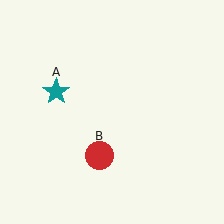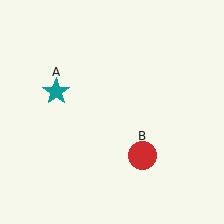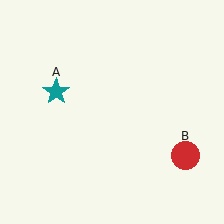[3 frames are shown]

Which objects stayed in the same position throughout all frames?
Teal star (object A) remained stationary.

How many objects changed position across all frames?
1 object changed position: red circle (object B).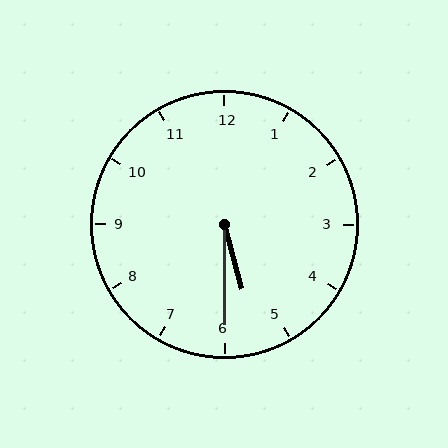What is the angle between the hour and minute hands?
Approximately 15 degrees.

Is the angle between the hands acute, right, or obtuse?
It is acute.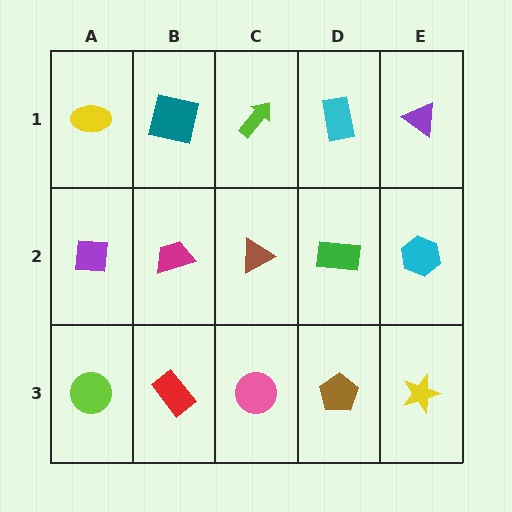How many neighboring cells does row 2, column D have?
4.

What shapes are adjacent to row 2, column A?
A yellow ellipse (row 1, column A), a lime circle (row 3, column A), a magenta trapezoid (row 2, column B).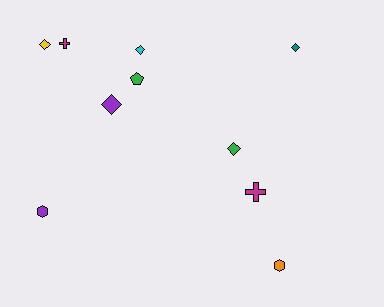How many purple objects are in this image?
There are 2 purple objects.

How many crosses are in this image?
There are 2 crosses.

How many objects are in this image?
There are 10 objects.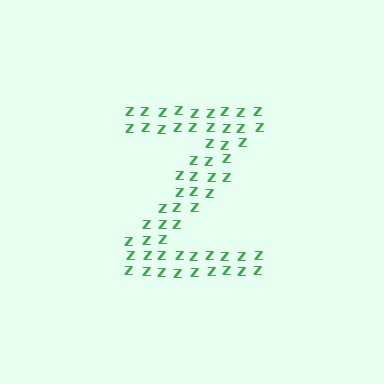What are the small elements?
The small elements are letter Z's.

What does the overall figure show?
The overall figure shows the letter Z.